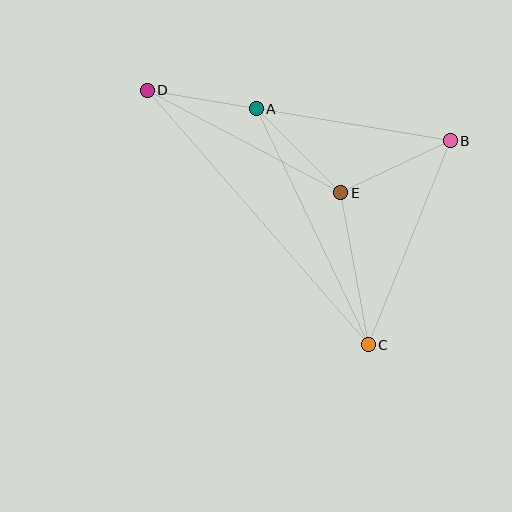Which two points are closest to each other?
Points A and D are closest to each other.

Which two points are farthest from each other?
Points C and D are farthest from each other.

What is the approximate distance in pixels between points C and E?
The distance between C and E is approximately 154 pixels.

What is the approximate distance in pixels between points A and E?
The distance between A and E is approximately 119 pixels.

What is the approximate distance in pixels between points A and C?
The distance between A and C is approximately 261 pixels.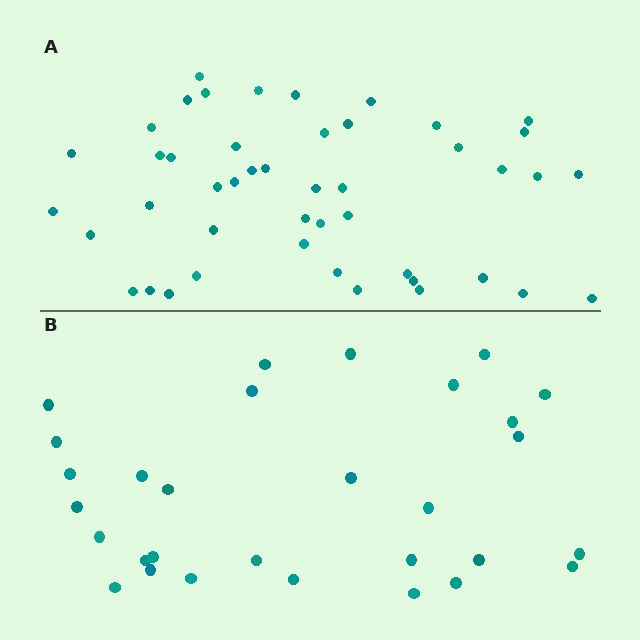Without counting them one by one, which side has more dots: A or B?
Region A (the top region) has more dots.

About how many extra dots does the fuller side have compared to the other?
Region A has approximately 15 more dots than region B.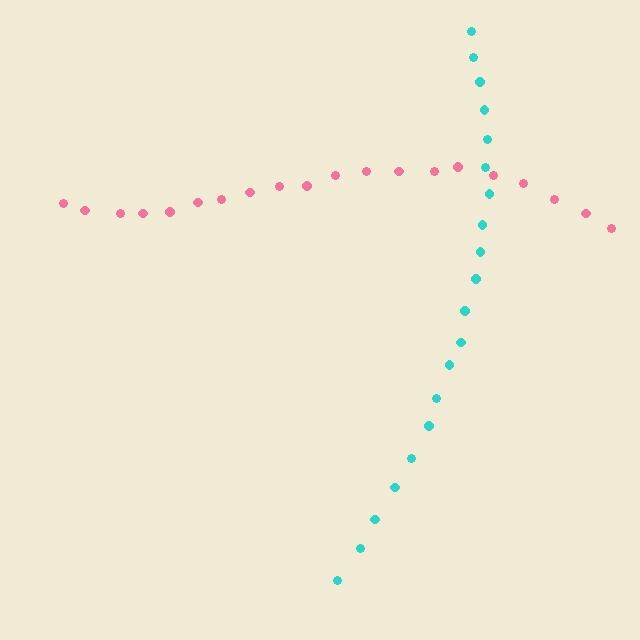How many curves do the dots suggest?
There are 2 distinct paths.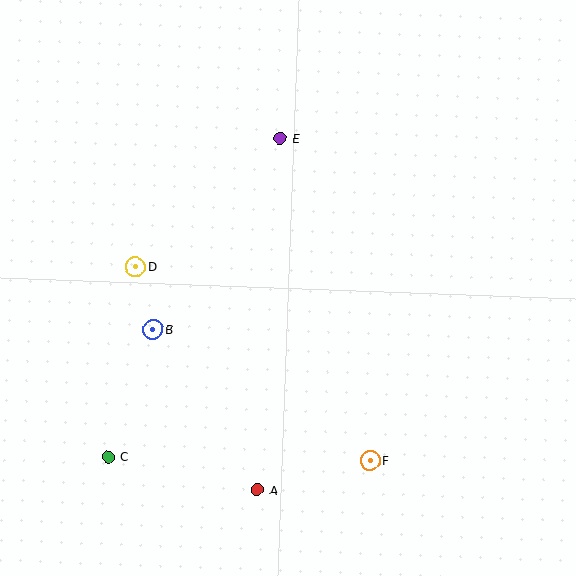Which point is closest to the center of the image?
Point B at (153, 329) is closest to the center.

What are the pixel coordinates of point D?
Point D is at (135, 266).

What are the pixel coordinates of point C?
Point C is at (108, 457).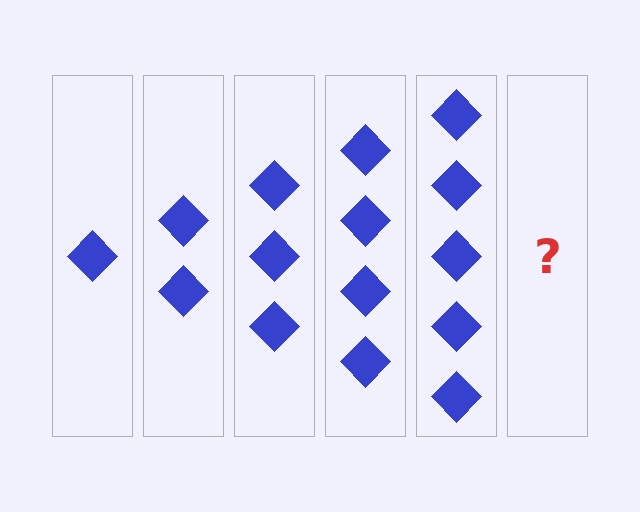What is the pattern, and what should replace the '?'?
The pattern is that each step adds one more diamond. The '?' should be 6 diamonds.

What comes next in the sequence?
The next element should be 6 diamonds.